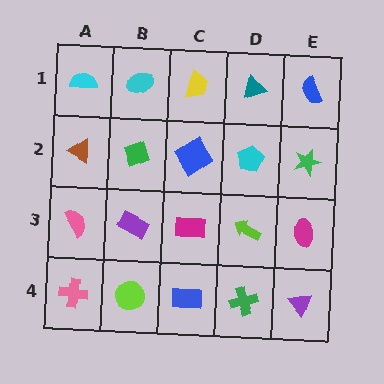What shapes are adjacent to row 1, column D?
A cyan pentagon (row 2, column D), a yellow trapezoid (row 1, column C), a blue semicircle (row 1, column E).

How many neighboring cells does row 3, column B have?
4.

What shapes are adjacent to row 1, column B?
A green diamond (row 2, column B), a cyan semicircle (row 1, column A), a yellow trapezoid (row 1, column C).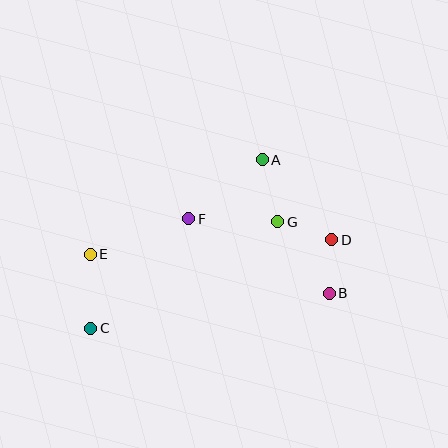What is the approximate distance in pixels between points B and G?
The distance between B and G is approximately 88 pixels.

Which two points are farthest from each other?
Points C and D are farthest from each other.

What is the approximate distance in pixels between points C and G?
The distance between C and G is approximately 215 pixels.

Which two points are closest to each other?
Points B and D are closest to each other.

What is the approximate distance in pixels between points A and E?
The distance between A and E is approximately 196 pixels.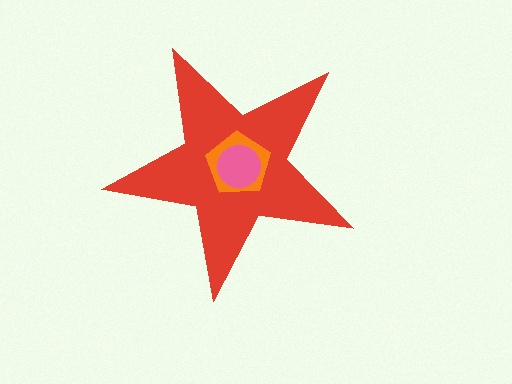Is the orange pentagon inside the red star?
Yes.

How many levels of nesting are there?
3.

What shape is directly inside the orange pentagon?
The pink circle.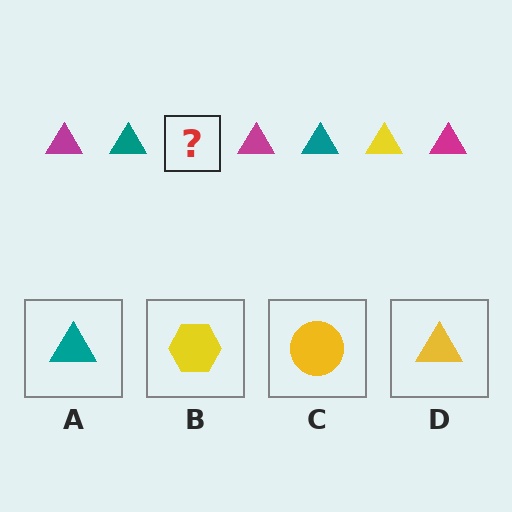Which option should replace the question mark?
Option D.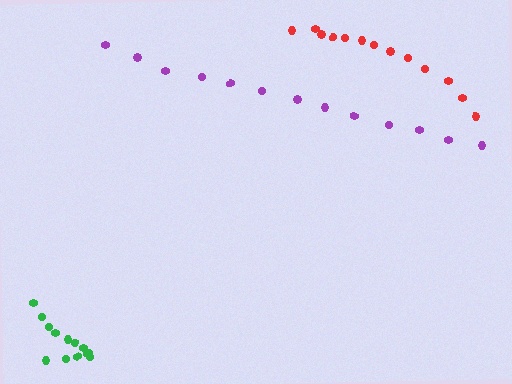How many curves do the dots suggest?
There are 3 distinct paths.